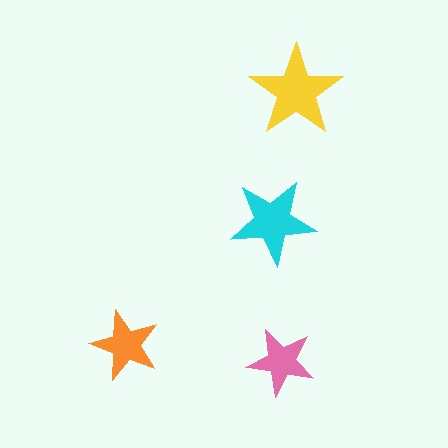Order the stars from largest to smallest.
the yellow one, the cyan one, the orange one, the pink one.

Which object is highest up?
The yellow star is topmost.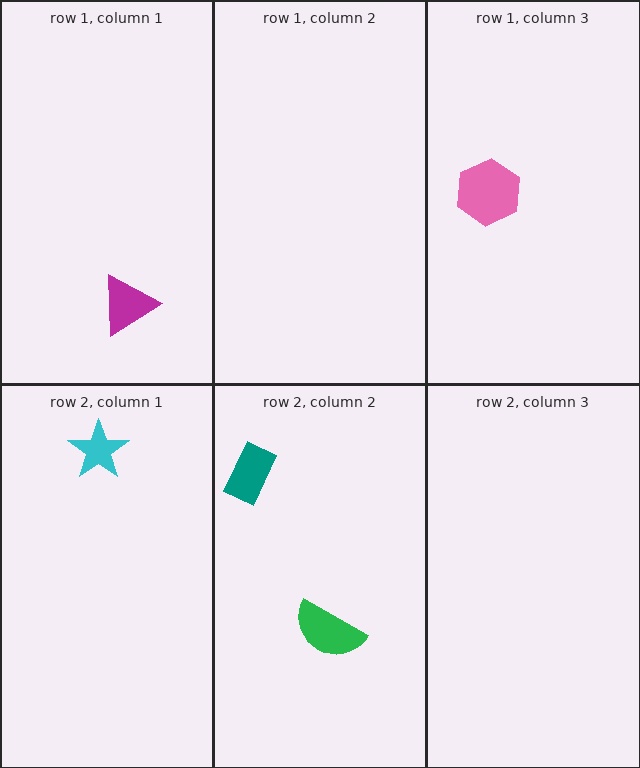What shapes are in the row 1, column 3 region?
The pink hexagon.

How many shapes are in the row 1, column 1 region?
1.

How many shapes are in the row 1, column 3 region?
1.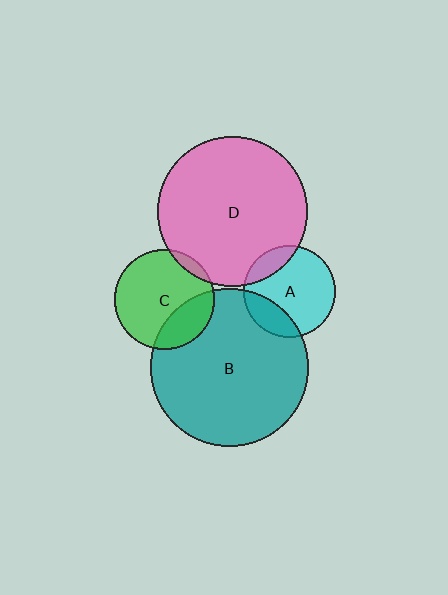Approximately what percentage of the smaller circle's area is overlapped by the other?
Approximately 15%.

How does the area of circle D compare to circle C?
Approximately 2.3 times.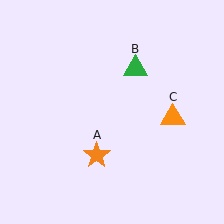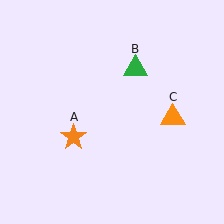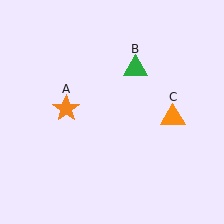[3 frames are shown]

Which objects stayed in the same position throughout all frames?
Green triangle (object B) and orange triangle (object C) remained stationary.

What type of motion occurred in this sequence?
The orange star (object A) rotated clockwise around the center of the scene.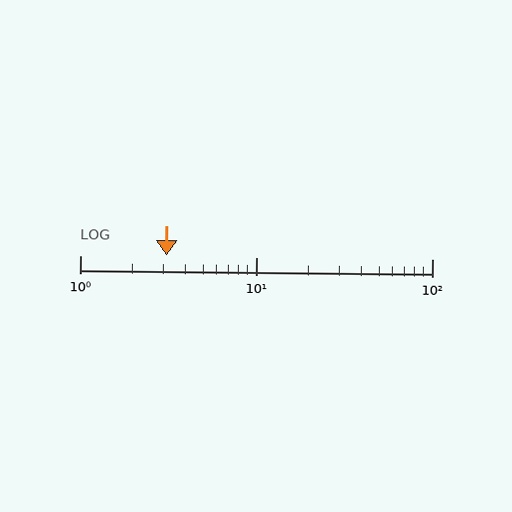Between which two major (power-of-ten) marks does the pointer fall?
The pointer is between 1 and 10.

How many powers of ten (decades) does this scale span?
The scale spans 2 decades, from 1 to 100.